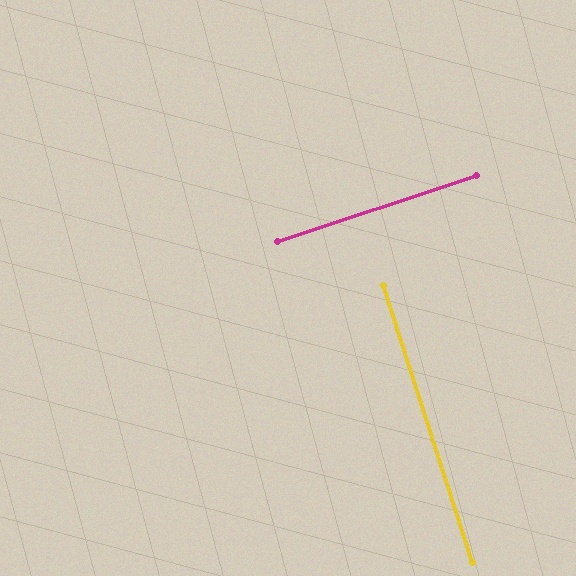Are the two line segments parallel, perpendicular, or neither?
Perpendicular — they meet at approximately 90°.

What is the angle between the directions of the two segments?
Approximately 90 degrees.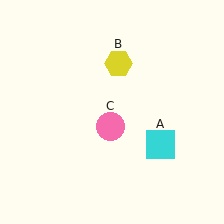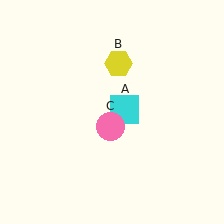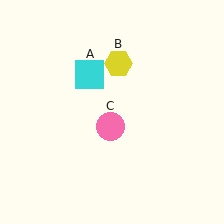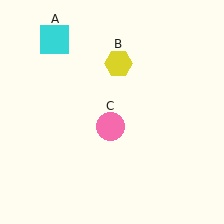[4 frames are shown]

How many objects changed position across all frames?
1 object changed position: cyan square (object A).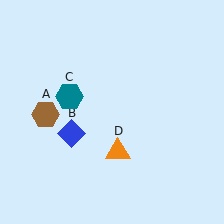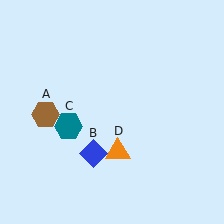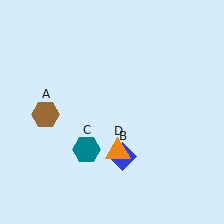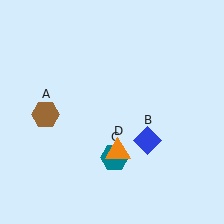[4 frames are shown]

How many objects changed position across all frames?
2 objects changed position: blue diamond (object B), teal hexagon (object C).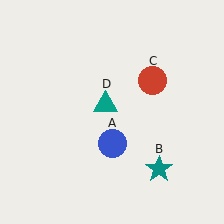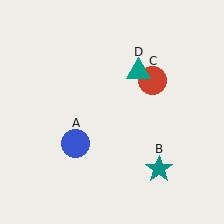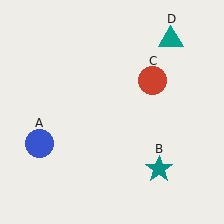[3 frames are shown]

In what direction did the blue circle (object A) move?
The blue circle (object A) moved left.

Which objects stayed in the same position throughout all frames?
Teal star (object B) and red circle (object C) remained stationary.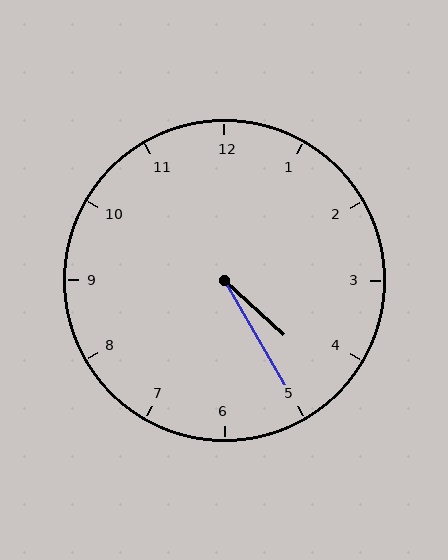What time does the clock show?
4:25.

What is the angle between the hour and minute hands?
Approximately 18 degrees.